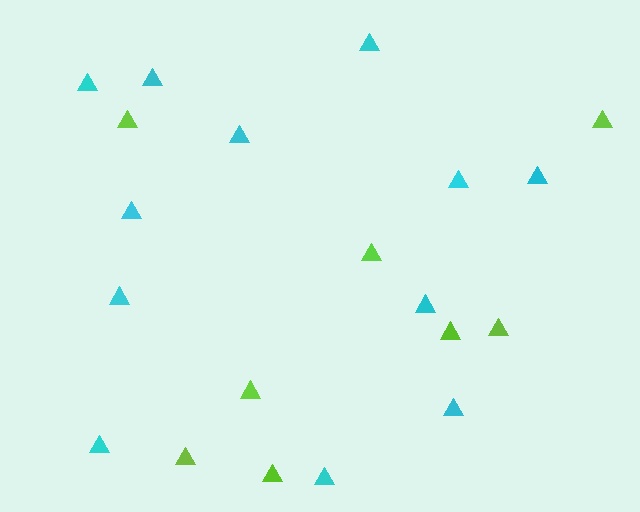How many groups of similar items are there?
There are 2 groups: one group of lime triangles (8) and one group of cyan triangles (12).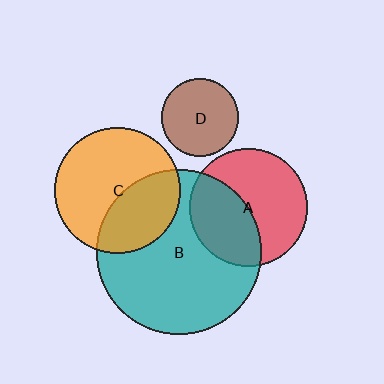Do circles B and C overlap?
Yes.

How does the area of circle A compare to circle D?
Approximately 2.3 times.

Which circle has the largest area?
Circle B (teal).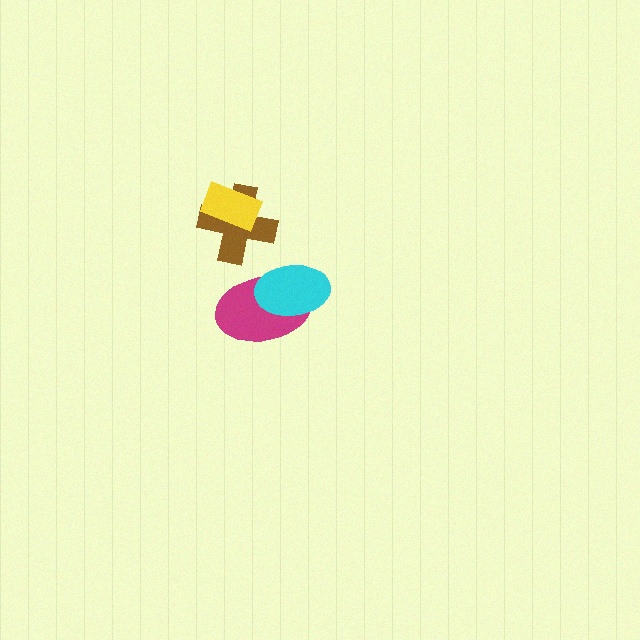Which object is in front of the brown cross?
The yellow rectangle is in front of the brown cross.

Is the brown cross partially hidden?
Yes, it is partially covered by another shape.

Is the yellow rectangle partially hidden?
No, no other shape covers it.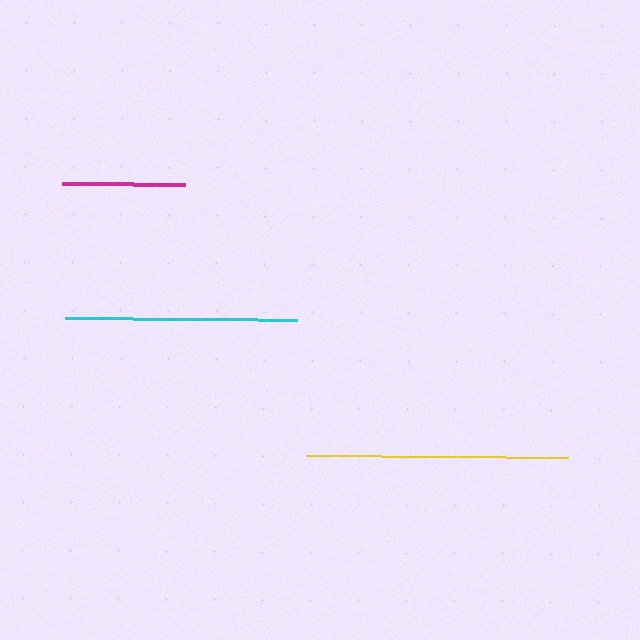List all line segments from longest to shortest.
From longest to shortest: yellow, cyan, magenta.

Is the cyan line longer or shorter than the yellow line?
The yellow line is longer than the cyan line.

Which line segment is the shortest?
The magenta line is the shortest at approximately 123 pixels.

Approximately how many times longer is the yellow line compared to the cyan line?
The yellow line is approximately 1.1 times the length of the cyan line.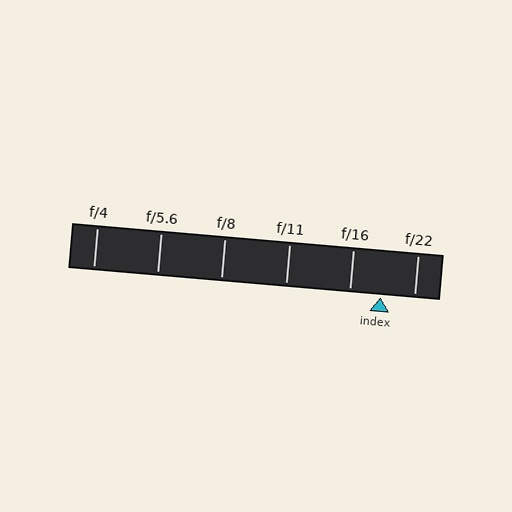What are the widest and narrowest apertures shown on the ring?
The widest aperture shown is f/4 and the narrowest is f/22.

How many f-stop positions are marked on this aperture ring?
There are 6 f-stop positions marked.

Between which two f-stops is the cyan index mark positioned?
The index mark is between f/16 and f/22.